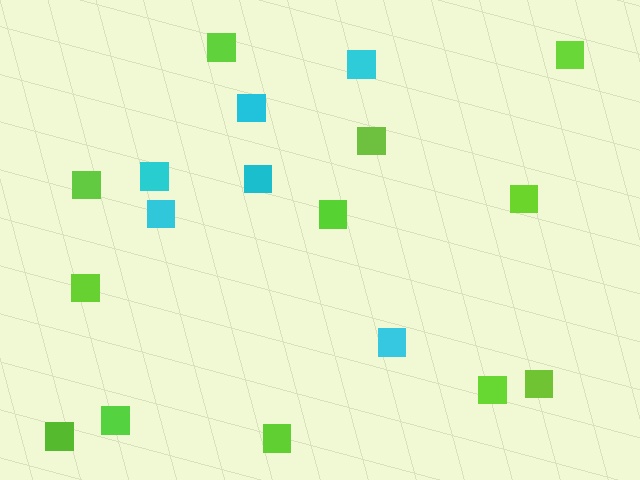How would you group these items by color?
There are 2 groups: one group of cyan squares (6) and one group of lime squares (12).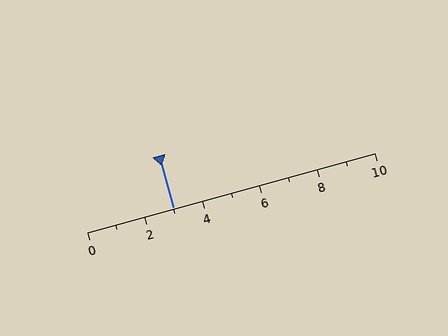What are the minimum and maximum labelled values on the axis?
The axis runs from 0 to 10.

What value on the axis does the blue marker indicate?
The marker indicates approximately 3.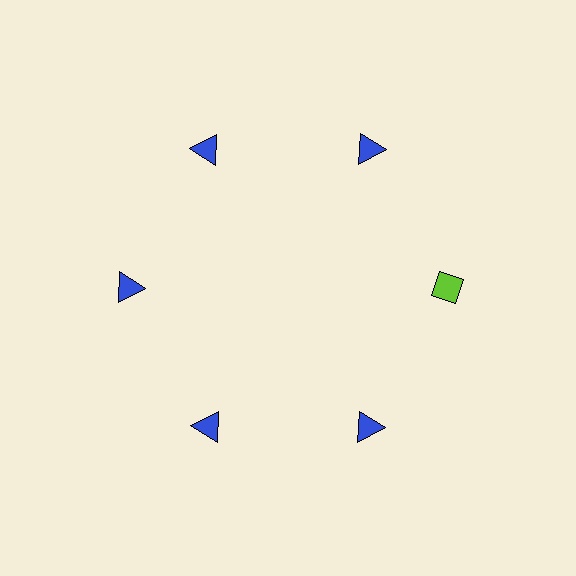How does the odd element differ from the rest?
It differs in both color (lime instead of blue) and shape (diamond instead of triangle).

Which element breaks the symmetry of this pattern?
The lime diamond at roughly the 3 o'clock position breaks the symmetry. All other shapes are blue triangles.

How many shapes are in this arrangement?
There are 6 shapes arranged in a ring pattern.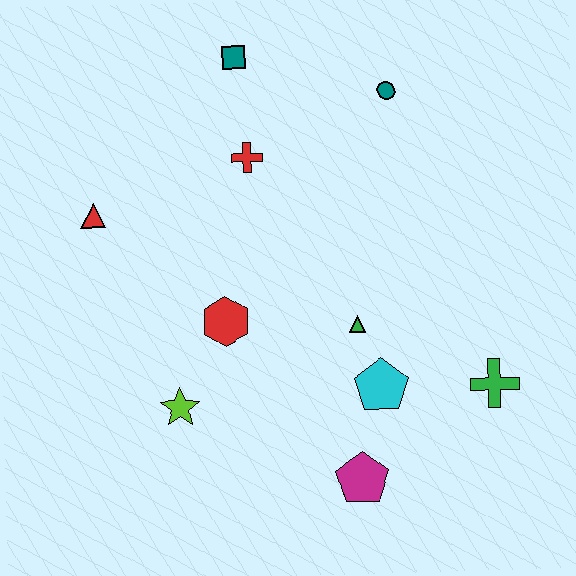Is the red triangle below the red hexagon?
No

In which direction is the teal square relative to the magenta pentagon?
The teal square is above the magenta pentagon.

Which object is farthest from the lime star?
The teal circle is farthest from the lime star.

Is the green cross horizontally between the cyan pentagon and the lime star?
No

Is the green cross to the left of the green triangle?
No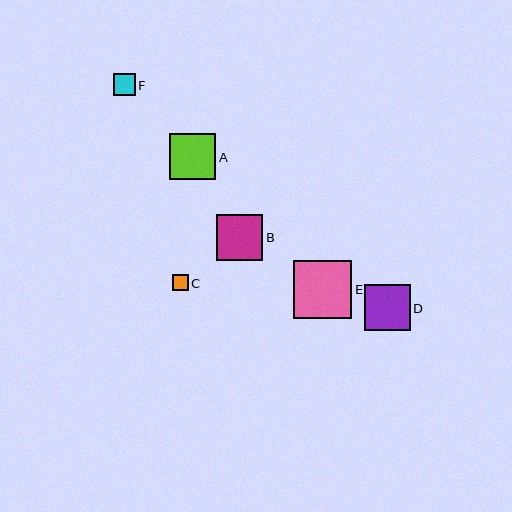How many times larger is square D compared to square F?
Square D is approximately 2.1 times the size of square F.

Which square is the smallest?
Square C is the smallest with a size of approximately 16 pixels.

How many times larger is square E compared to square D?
Square E is approximately 1.3 times the size of square D.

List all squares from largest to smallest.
From largest to smallest: E, B, A, D, F, C.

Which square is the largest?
Square E is the largest with a size of approximately 58 pixels.